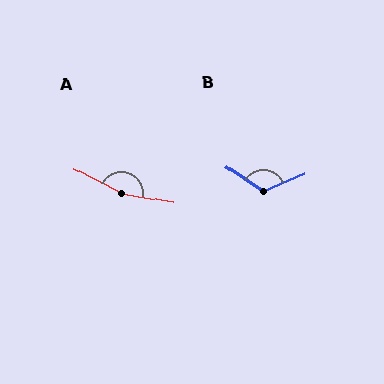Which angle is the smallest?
B, at approximately 122 degrees.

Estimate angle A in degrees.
Approximately 163 degrees.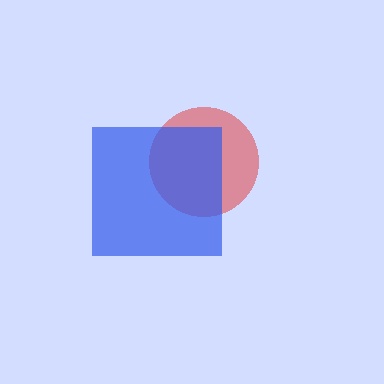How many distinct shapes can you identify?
There are 2 distinct shapes: a red circle, a blue square.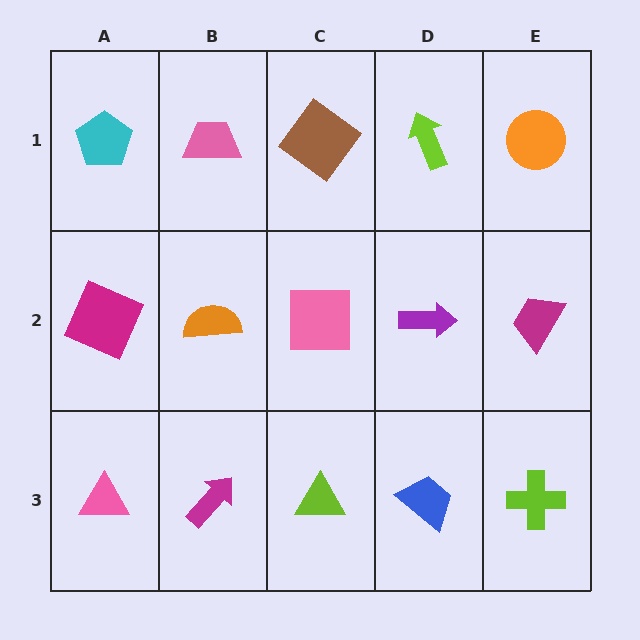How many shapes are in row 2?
5 shapes.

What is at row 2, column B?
An orange semicircle.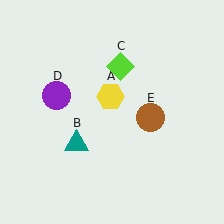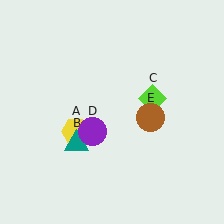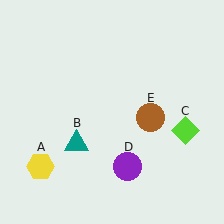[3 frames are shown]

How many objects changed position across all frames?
3 objects changed position: yellow hexagon (object A), lime diamond (object C), purple circle (object D).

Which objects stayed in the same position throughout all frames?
Teal triangle (object B) and brown circle (object E) remained stationary.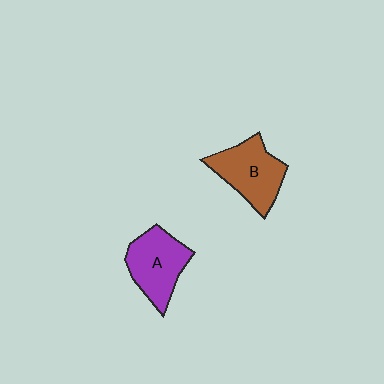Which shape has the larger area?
Shape B (brown).